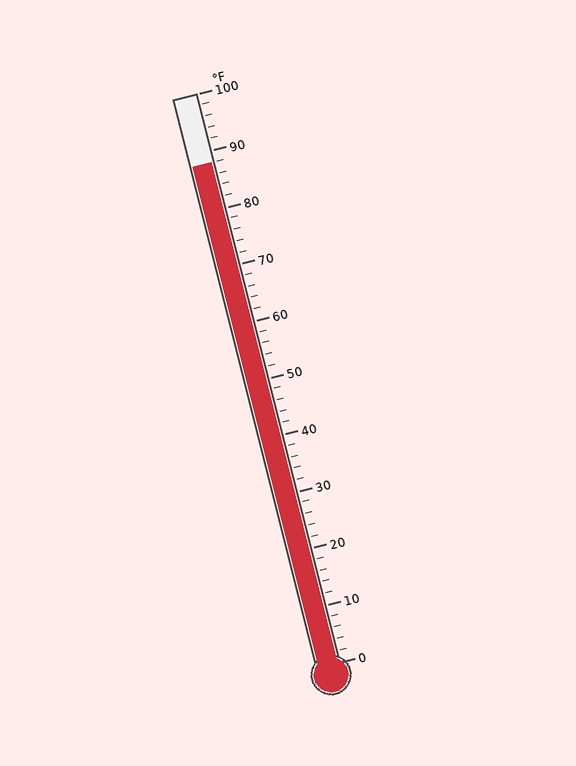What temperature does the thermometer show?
The thermometer shows approximately 88°F.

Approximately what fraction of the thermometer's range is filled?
The thermometer is filled to approximately 90% of its range.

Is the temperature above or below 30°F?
The temperature is above 30°F.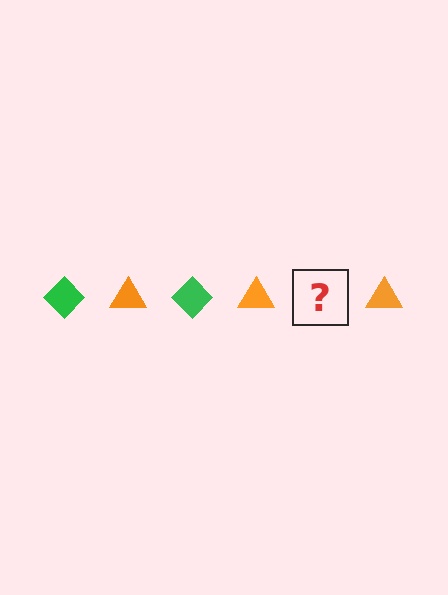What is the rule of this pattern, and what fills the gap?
The rule is that the pattern alternates between green diamond and orange triangle. The gap should be filled with a green diamond.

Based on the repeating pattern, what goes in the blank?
The blank should be a green diamond.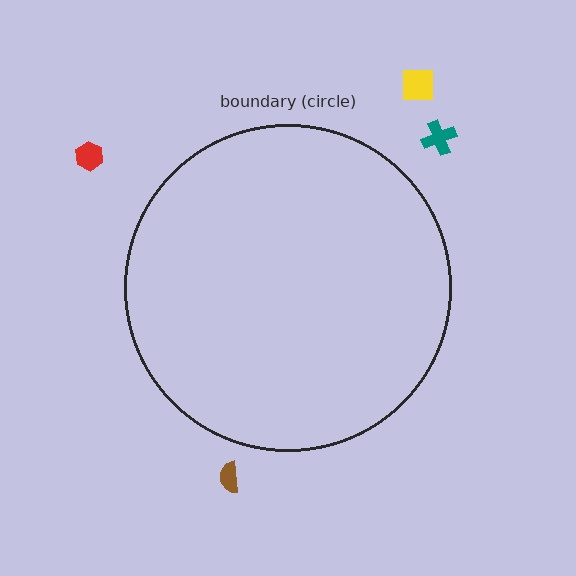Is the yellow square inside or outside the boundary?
Outside.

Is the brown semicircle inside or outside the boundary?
Outside.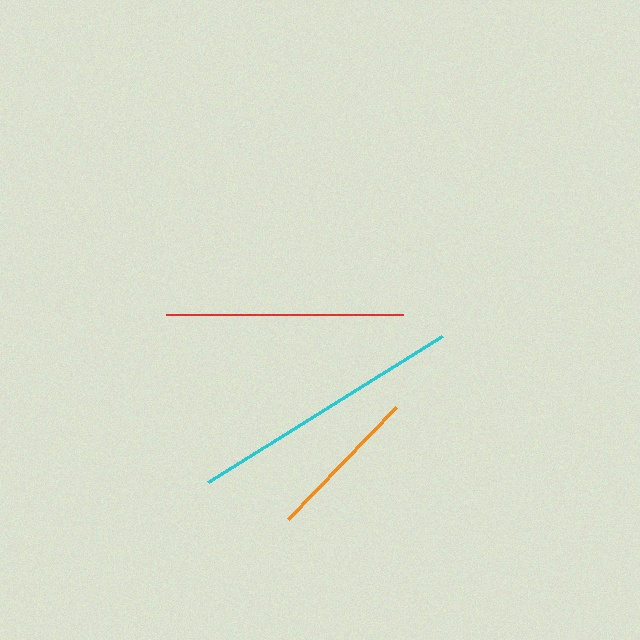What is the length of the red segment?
The red segment is approximately 237 pixels long.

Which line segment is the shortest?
The orange line is the shortest at approximately 156 pixels.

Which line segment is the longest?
The cyan line is the longest at approximately 275 pixels.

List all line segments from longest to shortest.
From longest to shortest: cyan, red, orange.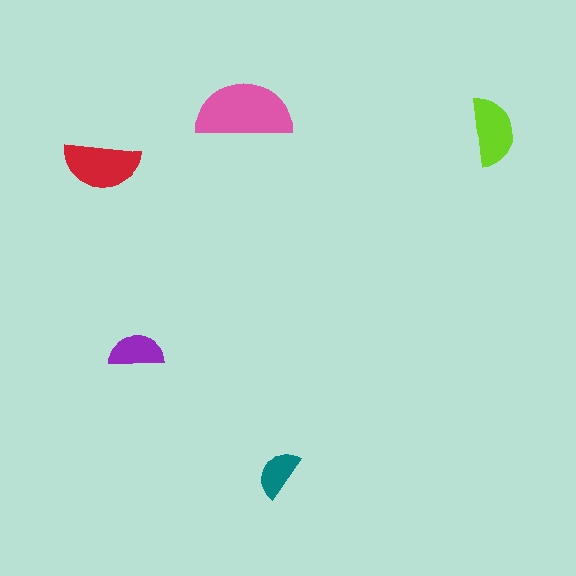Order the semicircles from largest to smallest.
the pink one, the red one, the lime one, the purple one, the teal one.